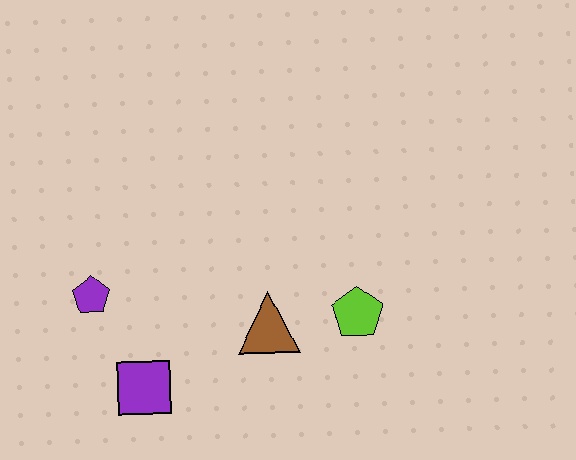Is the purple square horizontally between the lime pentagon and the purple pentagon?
Yes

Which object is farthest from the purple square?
The lime pentagon is farthest from the purple square.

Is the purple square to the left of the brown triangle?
Yes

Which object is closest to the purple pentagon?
The purple square is closest to the purple pentagon.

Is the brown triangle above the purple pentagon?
No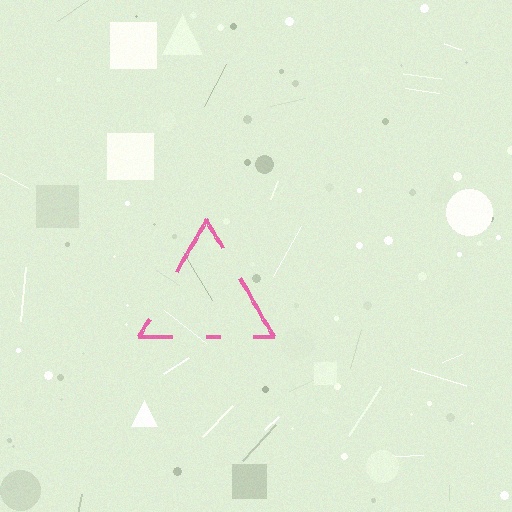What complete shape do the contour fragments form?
The contour fragments form a triangle.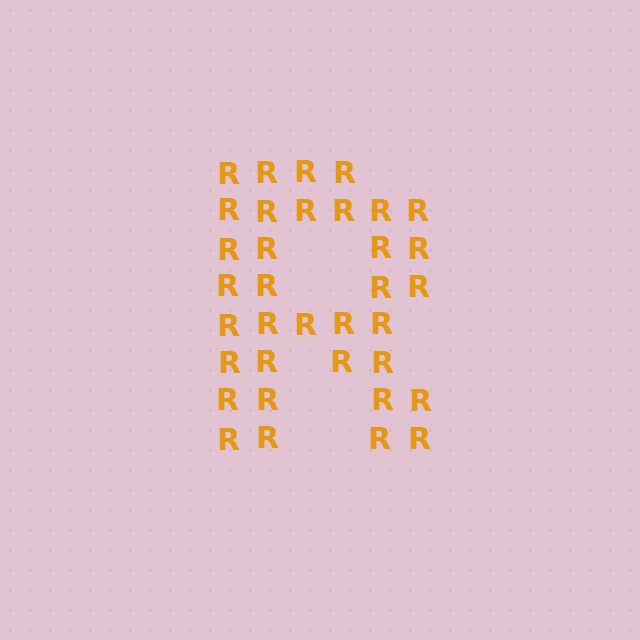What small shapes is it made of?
It is made of small letter R's.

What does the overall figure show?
The overall figure shows the letter R.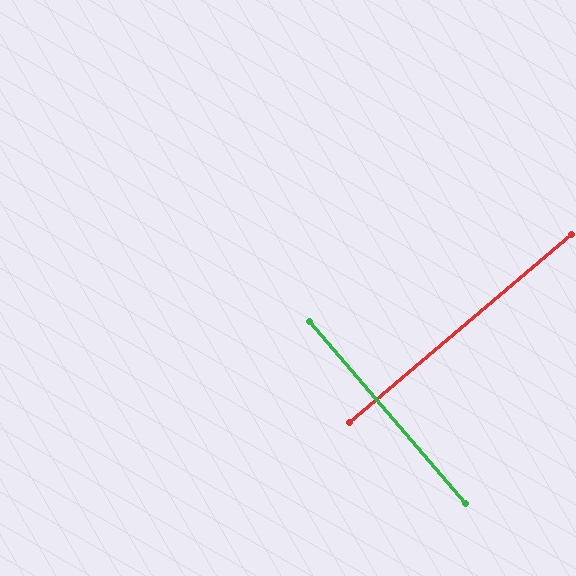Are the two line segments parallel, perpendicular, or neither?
Perpendicular — they meet at approximately 90°.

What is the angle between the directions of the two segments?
Approximately 90 degrees.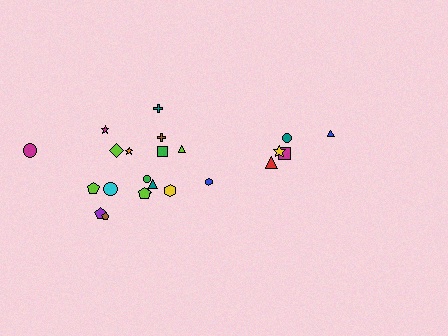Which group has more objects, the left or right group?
The left group.